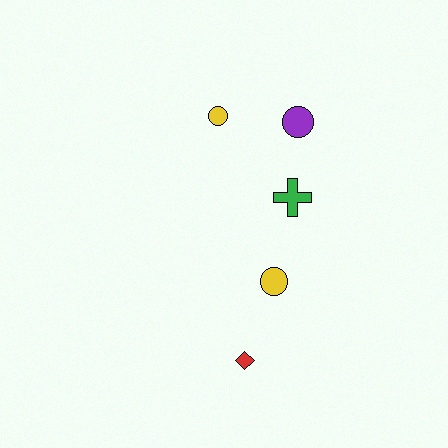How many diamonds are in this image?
There is 1 diamond.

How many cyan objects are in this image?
There are no cyan objects.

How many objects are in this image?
There are 5 objects.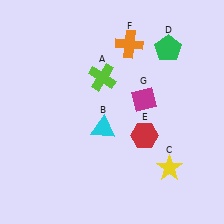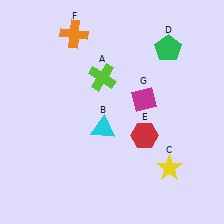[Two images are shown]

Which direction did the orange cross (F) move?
The orange cross (F) moved left.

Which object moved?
The orange cross (F) moved left.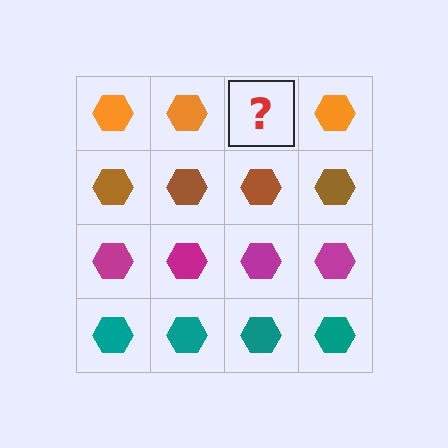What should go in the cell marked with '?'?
The missing cell should contain an orange hexagon.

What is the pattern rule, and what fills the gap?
The rule is that each row has a consistent color. The gap should be filled with an orange hexagon.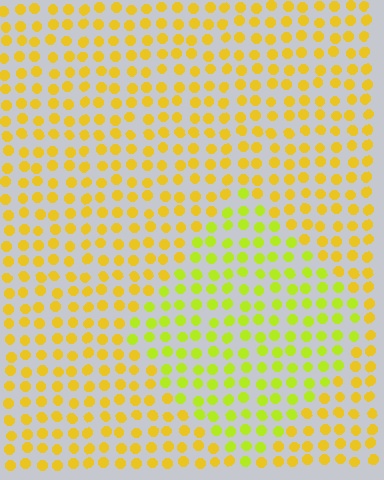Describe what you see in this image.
The image is filled with small yellow elements in a uniform arrangement. A diamond-shaped region is visible where the elements are tinted to a slightly different hue, forming a subtle color boundary.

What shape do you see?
I see a diamond.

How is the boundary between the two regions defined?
The boundary is defined purely by a slight shift in hue (about 29 degrees). Spacing, size, and orientation are identical on both sides.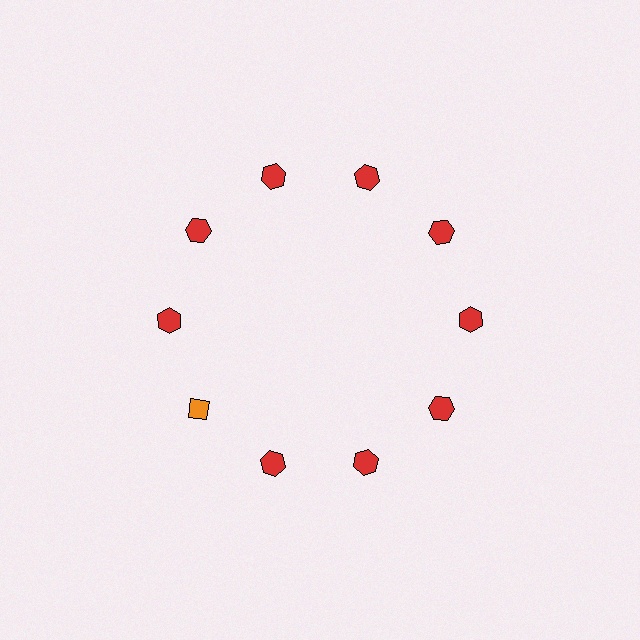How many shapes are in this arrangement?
There are 10 shapes arranged in a ring pattern.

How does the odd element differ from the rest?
It differs in both color (orange instead of red) and shape (diamond instead of hexagon).